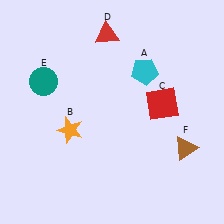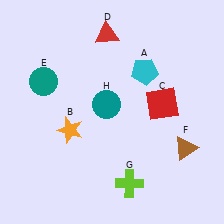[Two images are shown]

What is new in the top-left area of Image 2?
A teal circle (H) was added in the top-left area of Image 2.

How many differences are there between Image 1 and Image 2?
There are 2 differences between the two images.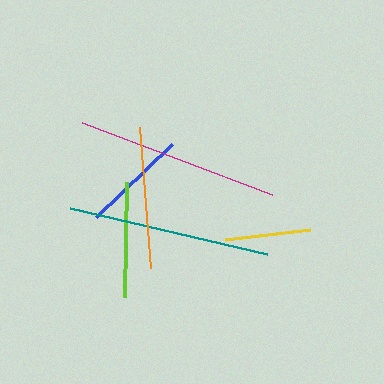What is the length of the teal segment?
The teal segment is approximately 202 pixels long.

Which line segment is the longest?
The magenta line is the longest at approximately 203 pixels.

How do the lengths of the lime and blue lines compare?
The lime and blue lines are approximately the same length.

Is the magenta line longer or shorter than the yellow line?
The magenta line is longer than the yellow line.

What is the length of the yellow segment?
The yellow segment is approximately 85 pixels long.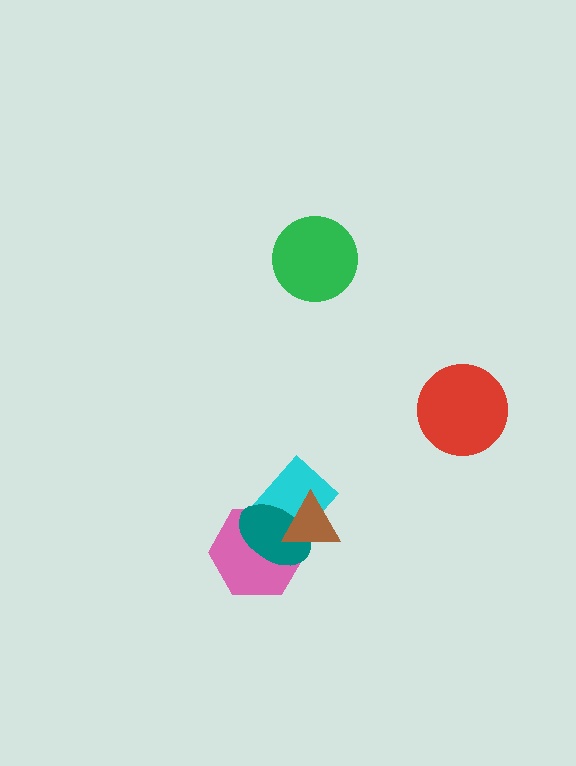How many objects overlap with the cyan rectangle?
3 objects overlap with the cyan rectangle.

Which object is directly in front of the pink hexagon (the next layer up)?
The teal ellipse is directly in front of the pink hexagon.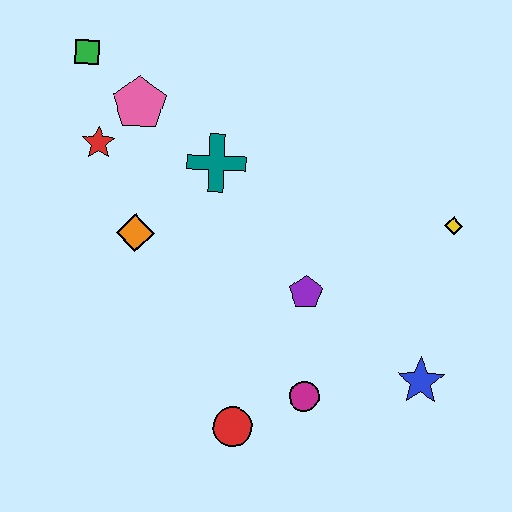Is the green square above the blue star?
Yes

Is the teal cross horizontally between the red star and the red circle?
Yes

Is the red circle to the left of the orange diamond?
No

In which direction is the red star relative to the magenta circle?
The red star is above the magenta circle.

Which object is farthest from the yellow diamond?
The green square is farthest from the yellow diamond.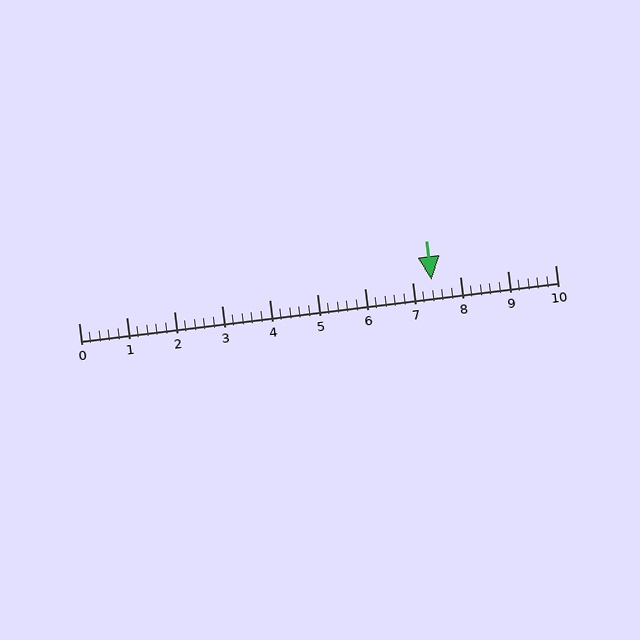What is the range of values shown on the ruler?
The ruler shows values from 0 to 10.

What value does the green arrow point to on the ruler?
The green arrow points to approximately 7.4.